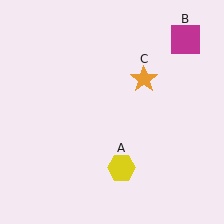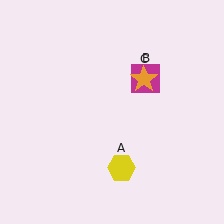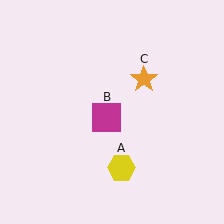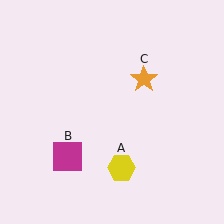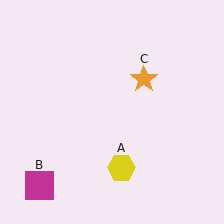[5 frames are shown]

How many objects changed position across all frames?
1 object changed position: magenta square (object B).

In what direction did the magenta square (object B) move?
The magenta square (object B) moved down and to the left.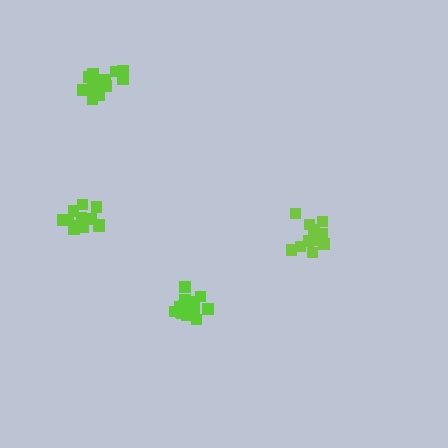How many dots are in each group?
Group 1: 13 dots, Group 2: 12 dots, Group 3: 17 dots, Group 4: 17 dots (59 total).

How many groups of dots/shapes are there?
There are 4 groups.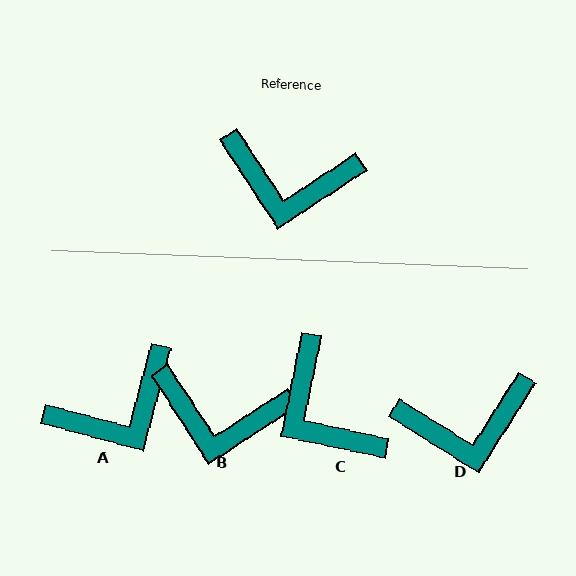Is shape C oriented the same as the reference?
No, it is off by about 45 degrees.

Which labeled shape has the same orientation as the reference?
B.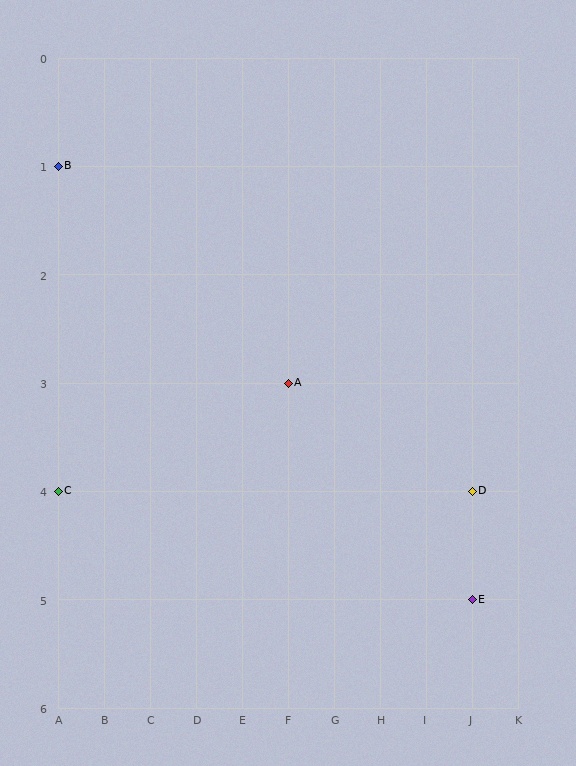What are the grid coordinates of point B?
Point B is at grid coordinates (A, 1).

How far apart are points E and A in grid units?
Points E and A are 4 columns and 2 rows apart (about 4.5 grid units diagonally).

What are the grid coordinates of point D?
Point D is at grid coordinates (J, 4).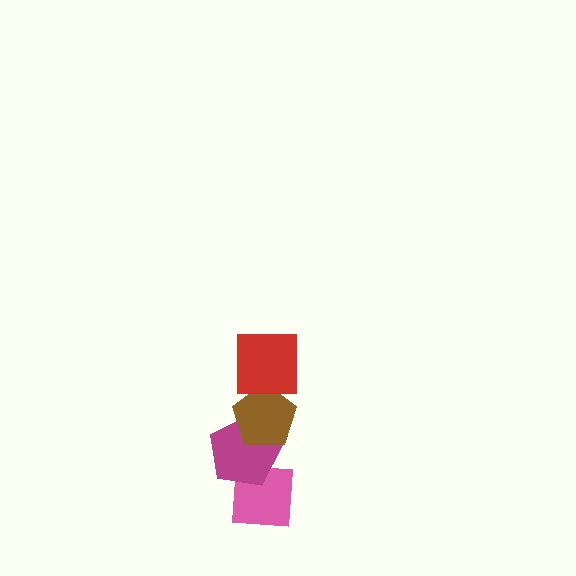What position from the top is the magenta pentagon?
The magenta pentagon is 3rd from the top.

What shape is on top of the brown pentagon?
The red square is on top of the brown pentagon.